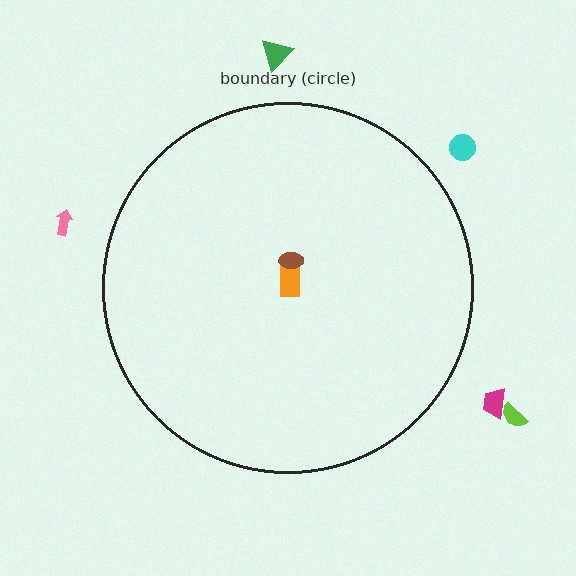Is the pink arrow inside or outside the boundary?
Outside.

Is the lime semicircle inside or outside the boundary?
Outside.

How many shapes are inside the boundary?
2 inside, 5 outside.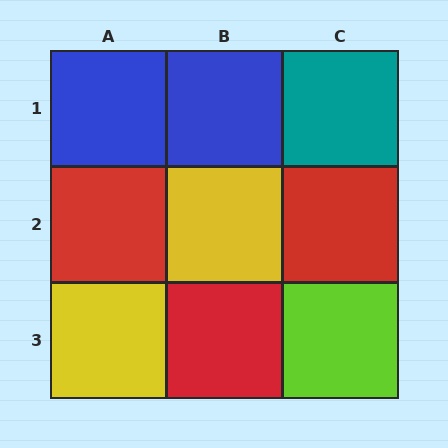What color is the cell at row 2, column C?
Red.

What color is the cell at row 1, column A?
Blue.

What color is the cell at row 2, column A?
Red.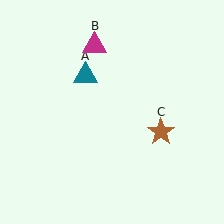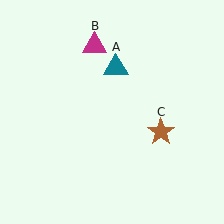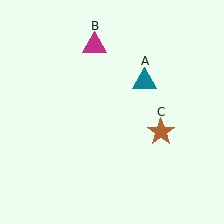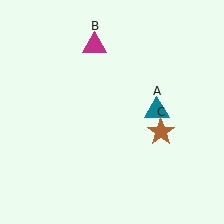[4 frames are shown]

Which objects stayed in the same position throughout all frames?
Magenta triangle (object B) and brown star (object C) remained stationary.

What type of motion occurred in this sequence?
The teal triangle (object A) rotated clockwise around the center of the scene.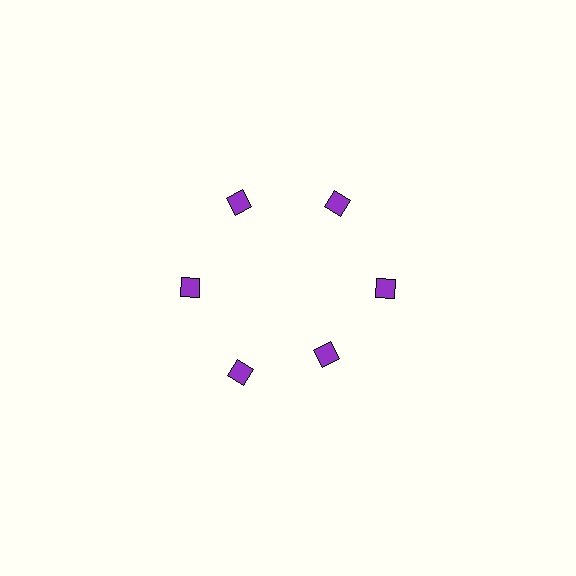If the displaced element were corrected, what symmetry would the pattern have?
It would have 6-fold rotational symmetry — the pattern would map onto itself every 60 degrees.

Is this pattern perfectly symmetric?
No. The 6 purple diamonds are arranged in a ring, but one element near the 5 o'clock position is pulled inward toward the center, breaking the 6-fold rotational symmetry.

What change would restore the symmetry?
The symmetry would be restored by moving it outward, back onto the ring so that all 6 diamonds sit at equal angles and equal distance from the center.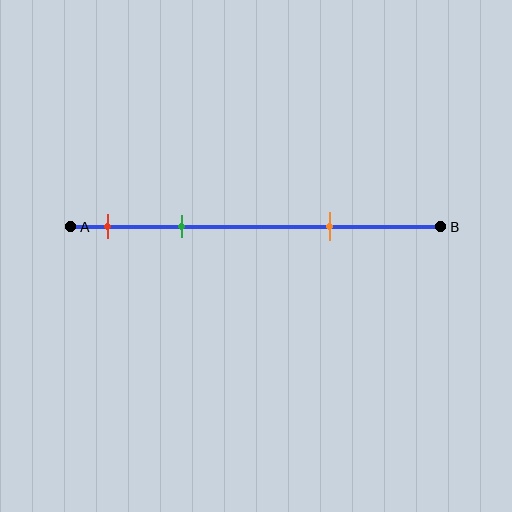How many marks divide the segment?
There are 3 marks dividing the segment.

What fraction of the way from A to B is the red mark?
The red mark is approximately 10% (0.1) of the way from A to B.